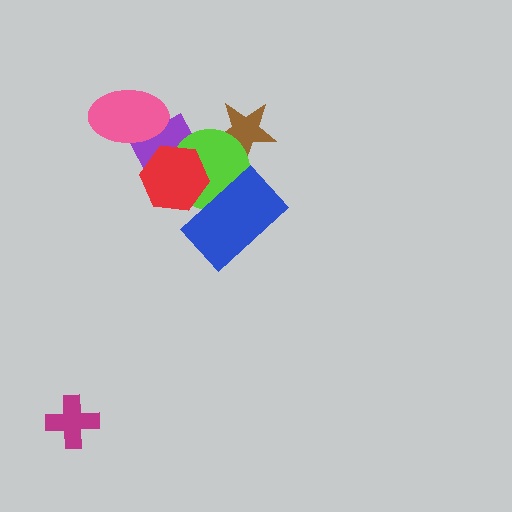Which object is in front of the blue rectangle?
The red hexagon is in front of the blue rectangle.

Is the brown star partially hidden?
Yes, it is partially covered by another shape.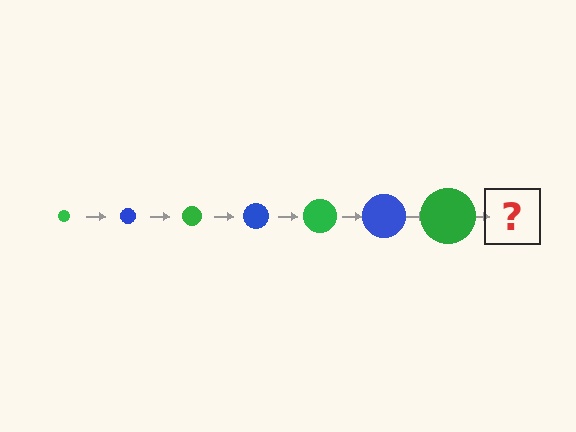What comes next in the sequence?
The next element should be a blue circle, larger than the previous one.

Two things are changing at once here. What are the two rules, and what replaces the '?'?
The two rules are that the circle grows larger each step and the color cycles through green and blue. The '?' should be a blue circle, larger than the previous one.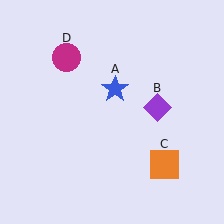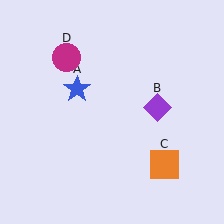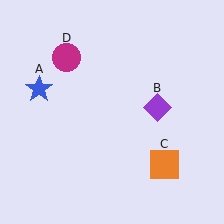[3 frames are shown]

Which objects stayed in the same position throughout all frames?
Purple diamond (object B) and orange square (object C) and magenta circle (object D) remained stationary.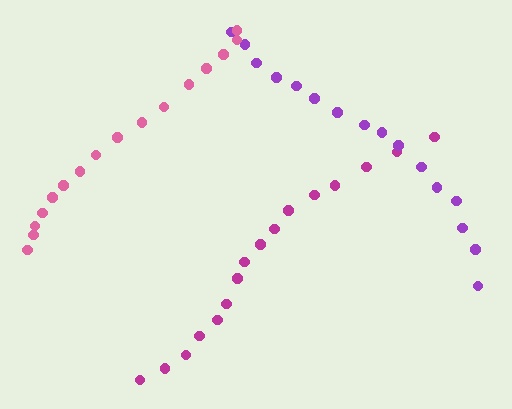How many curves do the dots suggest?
There are 3 distinct paths.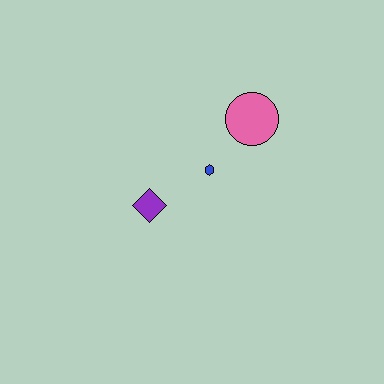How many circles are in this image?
There is 1 circle.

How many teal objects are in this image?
There are no teal objects.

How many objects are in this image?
There are 3 objects.